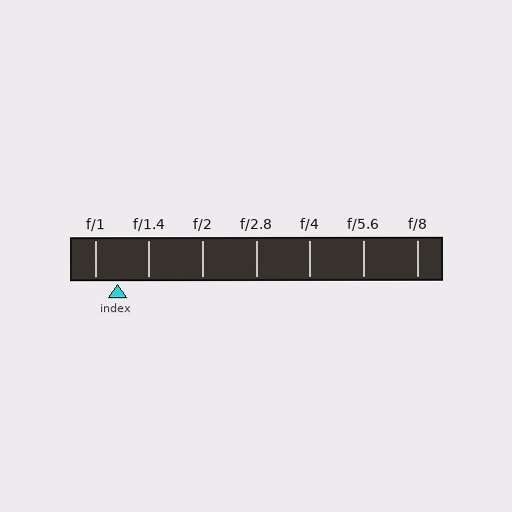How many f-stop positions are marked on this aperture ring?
There are 7 f-stop positions marked.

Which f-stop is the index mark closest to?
The index mark is closest to f/1.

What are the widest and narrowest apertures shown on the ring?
The widest aperture shown is f/1 and the narrowest is f/8.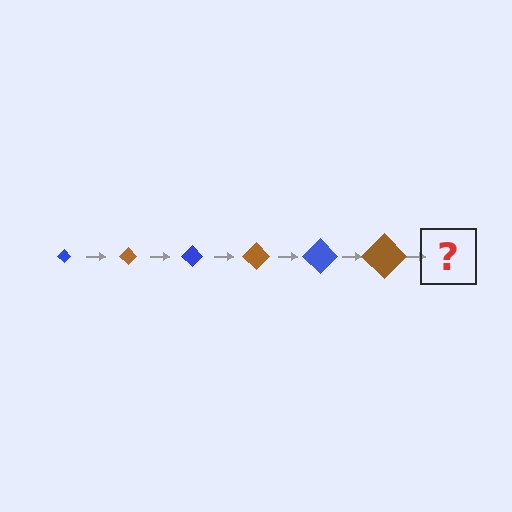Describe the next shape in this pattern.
It should be a blue diamond, larger than the previous one.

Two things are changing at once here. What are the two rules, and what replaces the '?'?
The two rules are that the diamond grows larger each step and the color cycles through blue and brown. The '?' should be a blue diamond, larger than the previous one.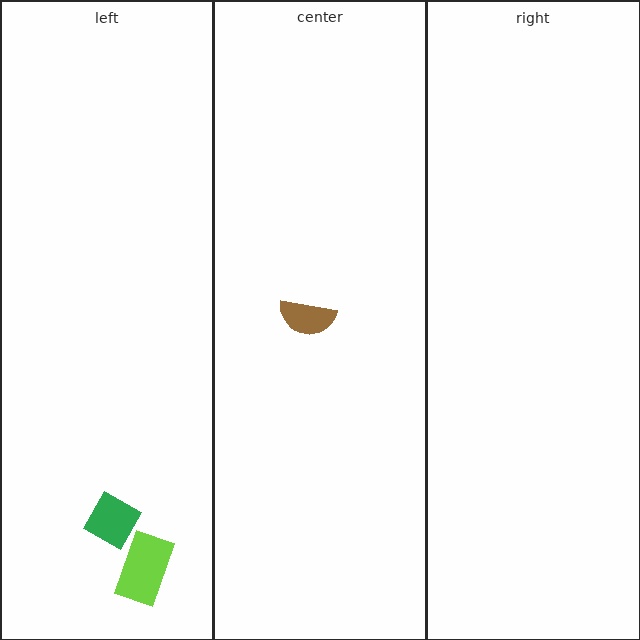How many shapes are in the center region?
1.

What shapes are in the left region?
The green square, the lime rectangle.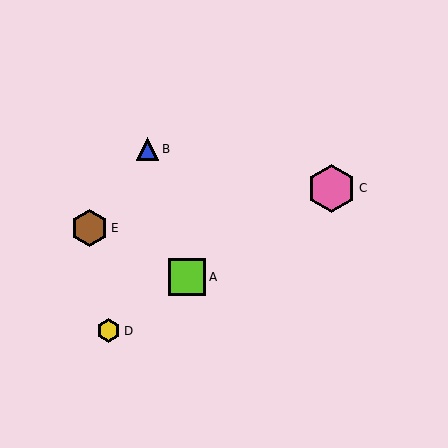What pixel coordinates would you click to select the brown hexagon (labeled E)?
Click at (90, 228) to select the brown hexagon E.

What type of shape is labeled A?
Shape A is a lime square.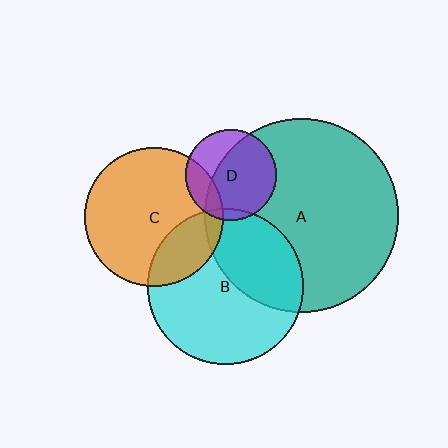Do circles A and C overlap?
Yes.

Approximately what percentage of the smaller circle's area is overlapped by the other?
Approximately 5%.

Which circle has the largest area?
Circle A (teal).